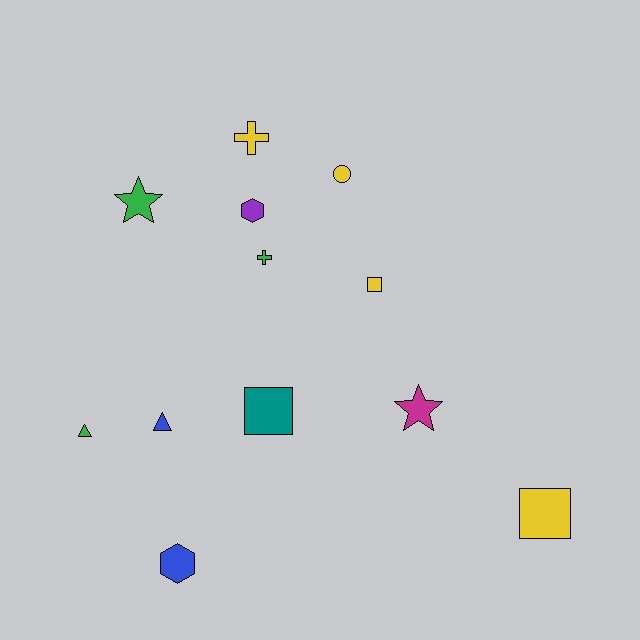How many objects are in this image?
There are 12 objects.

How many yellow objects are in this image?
There are 4 yellow objects.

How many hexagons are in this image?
There are 2 hexagons.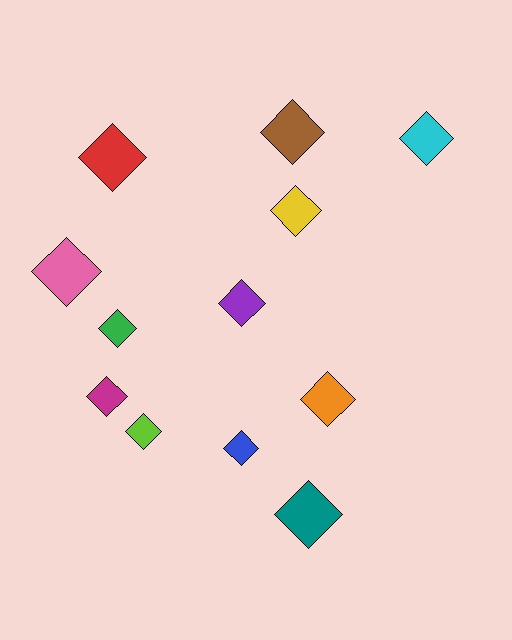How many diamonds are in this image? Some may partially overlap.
There are 12 diamonds.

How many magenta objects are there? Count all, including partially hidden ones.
There is 1 magenta object.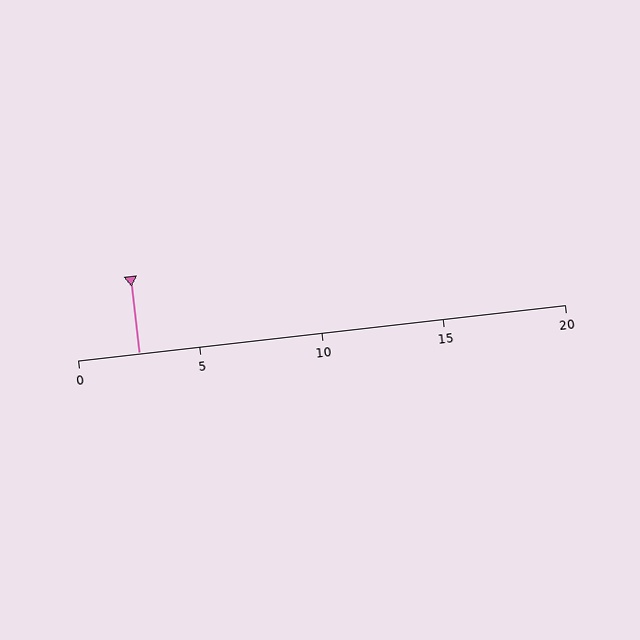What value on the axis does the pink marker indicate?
The marker indicates approximately 2.5.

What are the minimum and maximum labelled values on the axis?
The axis runs from 0 to 20.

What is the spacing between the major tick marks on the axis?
The major ticks are spaced 5 apart.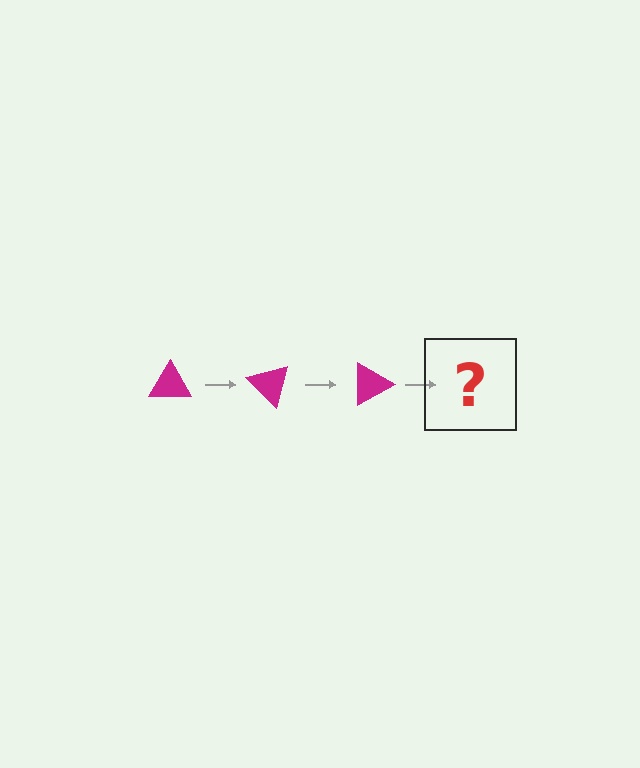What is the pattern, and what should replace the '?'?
The pattern is that the triangle rotates 45 degrees each step. The '?' should be a magenta triangle rotated 135 degrees.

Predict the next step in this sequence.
The next step is a magenta triangle rotated 135 degrees.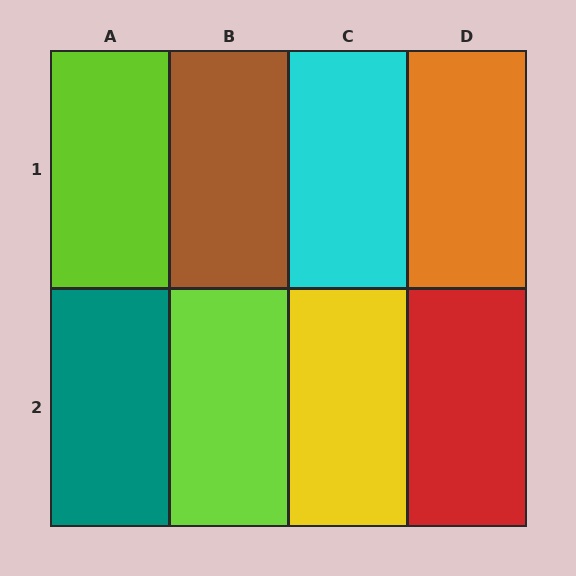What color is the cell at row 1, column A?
Lime.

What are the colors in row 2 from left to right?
Teal, lime, yellow, red.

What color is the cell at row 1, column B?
Brown.